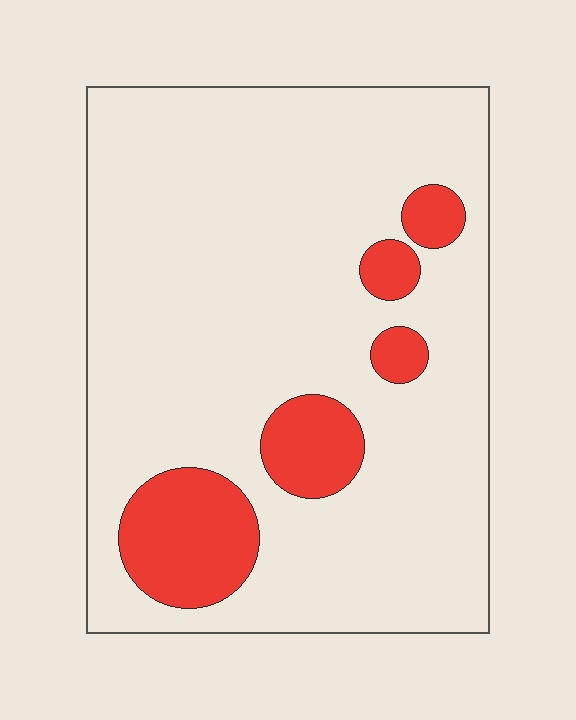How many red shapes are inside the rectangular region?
5.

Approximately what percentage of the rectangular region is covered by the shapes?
Approximately 15%.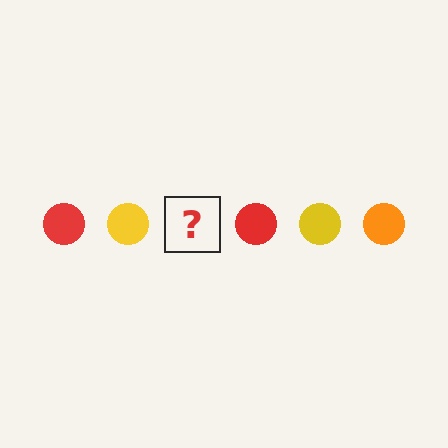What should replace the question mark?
The question mark should be replaced with an orange circle.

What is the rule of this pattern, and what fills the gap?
The rule is that the pattern cycles through red, yellow, orange circles. The gap should be filled with an orange circle.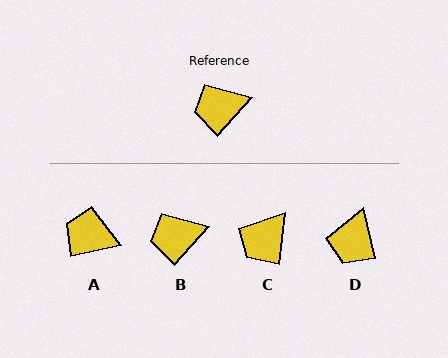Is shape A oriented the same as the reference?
No, it is off by about 36 degrees.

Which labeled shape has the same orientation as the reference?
B.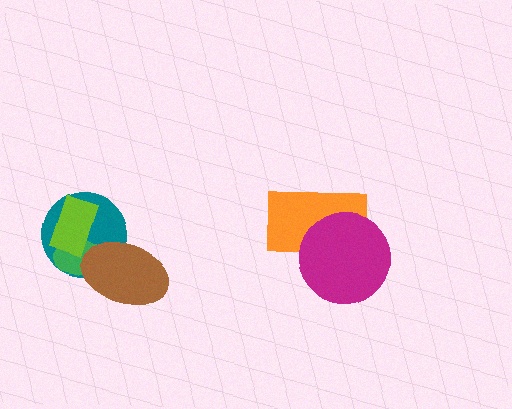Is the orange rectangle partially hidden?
Yes, it is partially covered by another shape.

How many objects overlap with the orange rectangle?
1 object overlaps with the orange rectangle.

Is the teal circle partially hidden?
Yes, it is partially covered by another shape.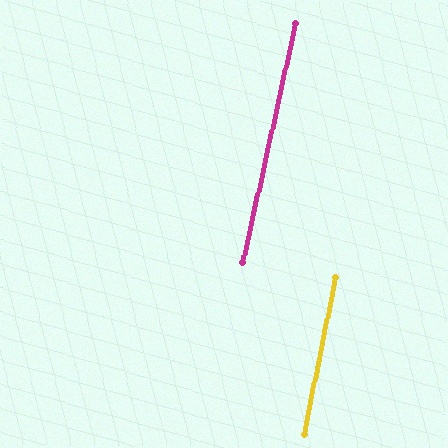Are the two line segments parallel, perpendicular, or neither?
Parallel — their directions differ by only 1.1°.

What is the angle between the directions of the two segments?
Approximately 1 degree.